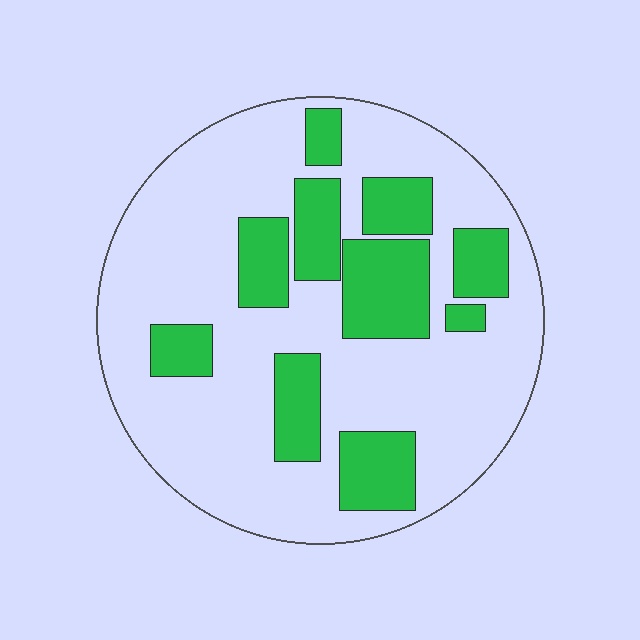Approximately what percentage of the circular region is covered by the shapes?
Approximately 30%.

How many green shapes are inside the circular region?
10.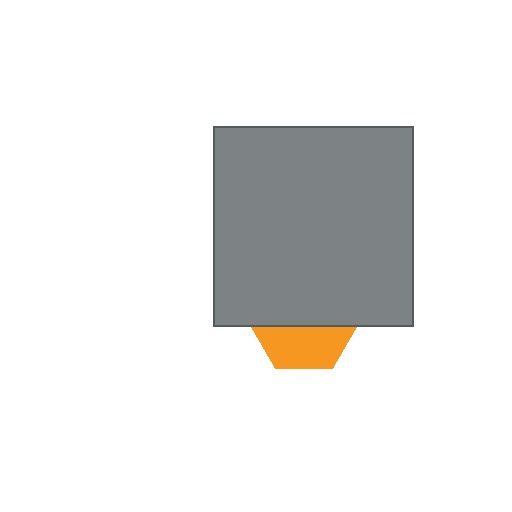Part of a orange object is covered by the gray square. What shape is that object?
It is a hexagon.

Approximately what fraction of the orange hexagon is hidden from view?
Roughly 61% of the orange hexagon is hidden behind the gray square.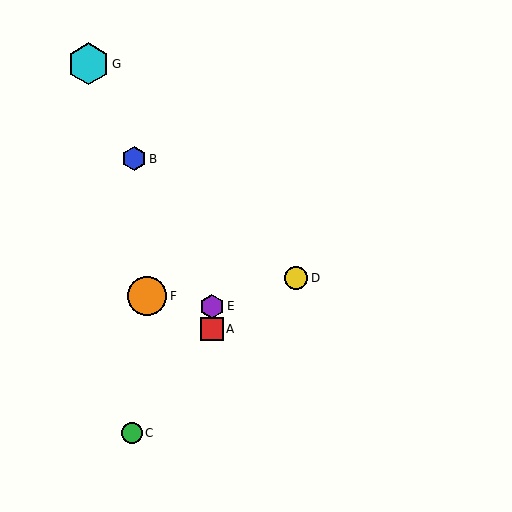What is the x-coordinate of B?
Object B is at x≈134.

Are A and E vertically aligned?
Yes, both are at x≈212.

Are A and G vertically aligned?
No, A is at x≈212 and G is at x≈89.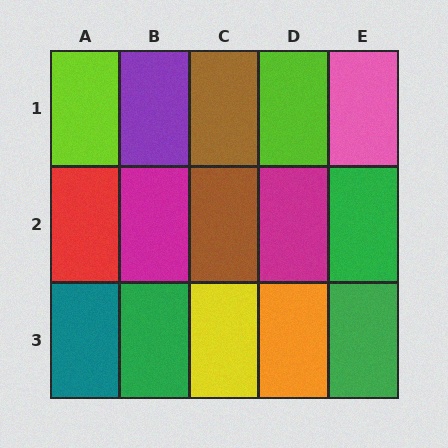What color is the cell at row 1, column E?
Pink.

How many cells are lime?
2 cells are lime.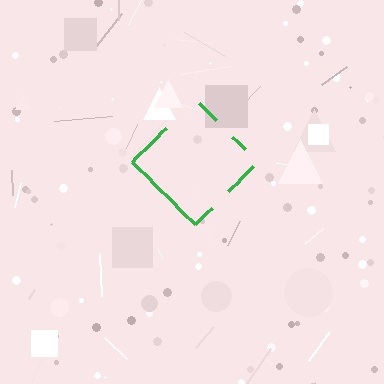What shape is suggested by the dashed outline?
The dashed outline suggests a diamond.